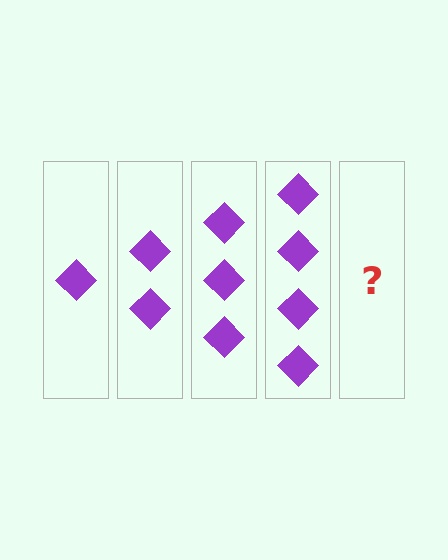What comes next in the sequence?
The next element should be 5 diamonds.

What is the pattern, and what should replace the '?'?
The pattern is that each step adds one more diamond. The '?' should be 5 diamonds.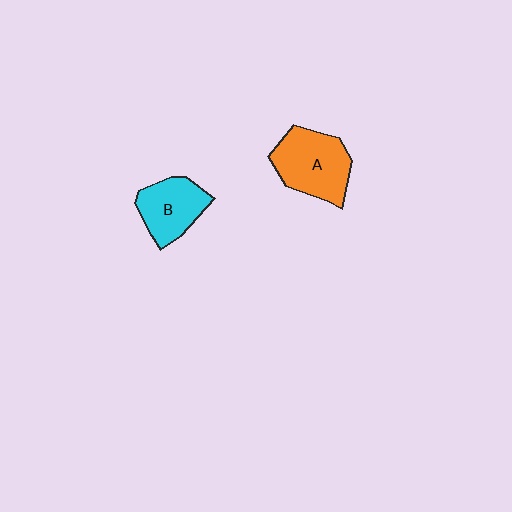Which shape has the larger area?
Shape A (orange).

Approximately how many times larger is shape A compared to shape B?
Approximately 1.3 times.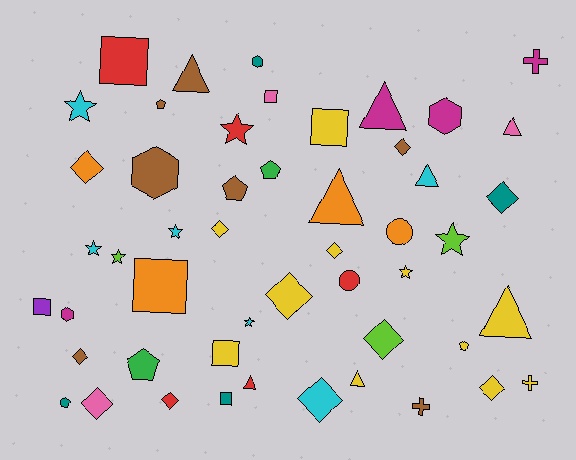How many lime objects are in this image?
There are 3 lime objects.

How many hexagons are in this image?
There are 4 hexagons.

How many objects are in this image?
There are 50 objects.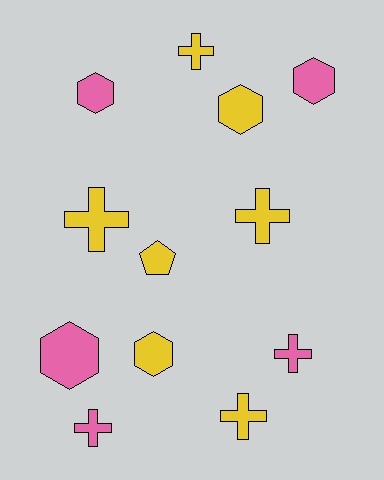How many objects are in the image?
There are 12 objects.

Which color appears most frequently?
Yellow, with 7 objects.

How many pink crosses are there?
There are 2 pink crosses.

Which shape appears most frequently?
Cross, with 6 objects.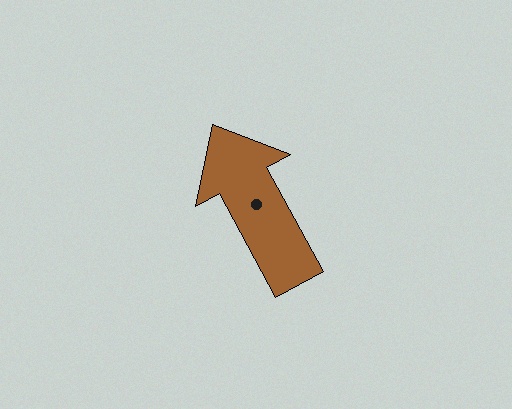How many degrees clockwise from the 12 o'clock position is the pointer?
Approximately 332 degrees.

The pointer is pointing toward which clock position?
Roughly 11 o'clock.